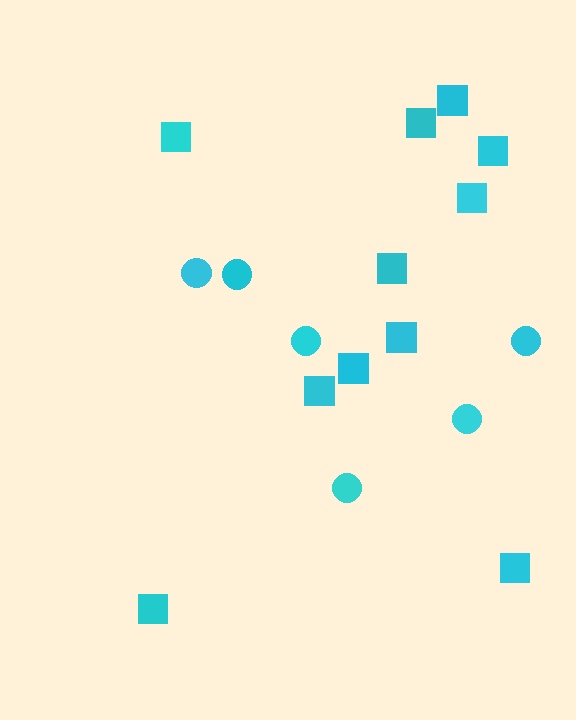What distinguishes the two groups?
There are 2 groups: one group of circles (6) and one group of squares (11).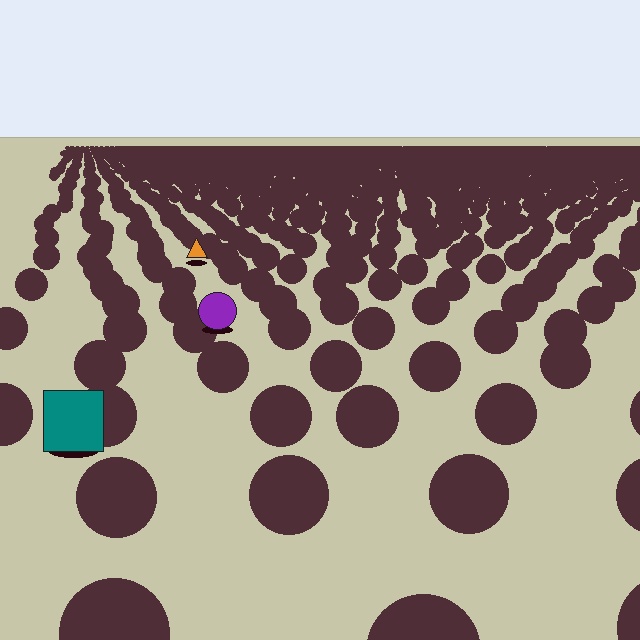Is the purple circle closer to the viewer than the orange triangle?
Yes. The purple circle is closer — you can tell from the texture gradient: the ground texture is coarser near it.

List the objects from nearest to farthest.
From nearest to farthest: the teal square, the purple circle, the orange triangle.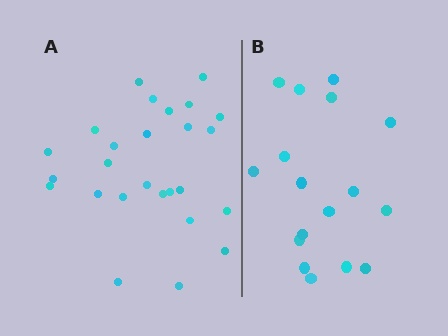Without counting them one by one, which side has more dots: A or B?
Region A (the left region) has more dots.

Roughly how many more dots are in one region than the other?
Region A has roughly 8 or so more dots than region B.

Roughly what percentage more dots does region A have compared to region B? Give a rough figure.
About 55% more.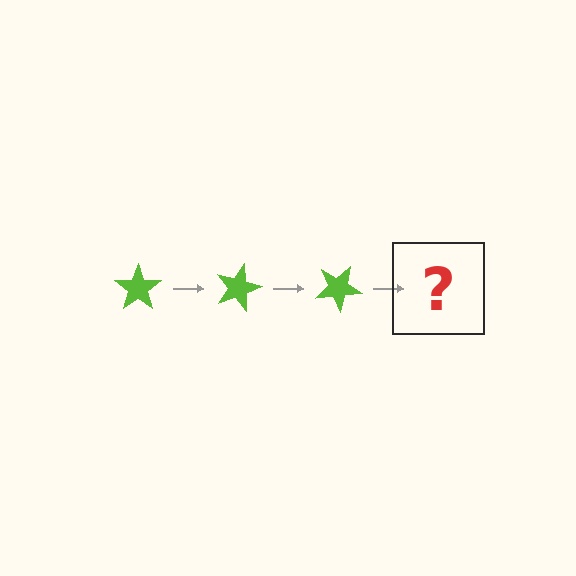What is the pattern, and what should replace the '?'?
The pattern is that the star rotates 15 degrees each step. The '?' should be a lime star rotated 45 degrees.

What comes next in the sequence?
The next element should be a lime star rotated 45 degrees.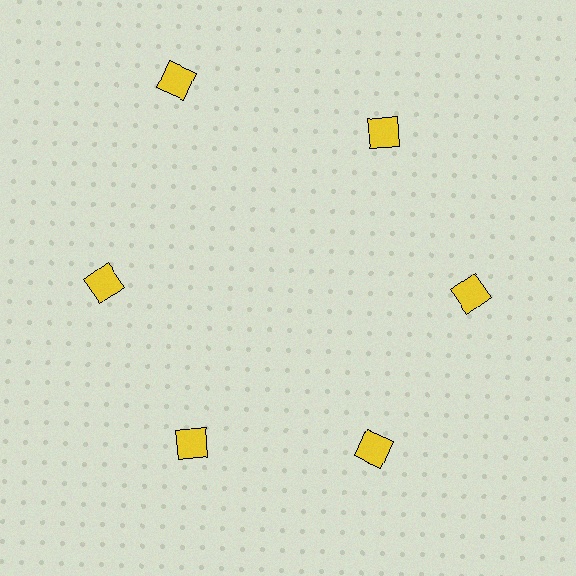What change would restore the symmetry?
The symmetry would be restored by moving it inward, back onto the ring so that all 6 squares sit at equal angles and equal distance from the center.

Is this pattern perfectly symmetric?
No. The 6 yellow squares are arranged in a ring, but one element near the 11 o'clock position is pushed outward from the center, breaking the 6-fold rotational symmetry.